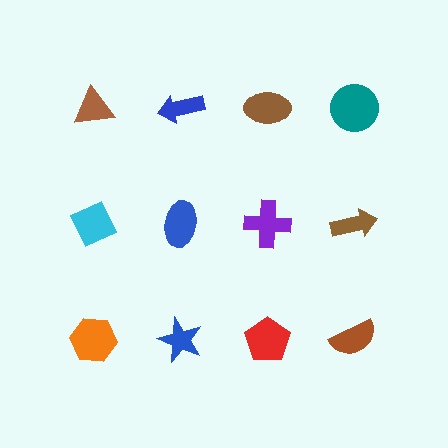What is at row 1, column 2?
A blue arrow.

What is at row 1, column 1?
A brown triangle.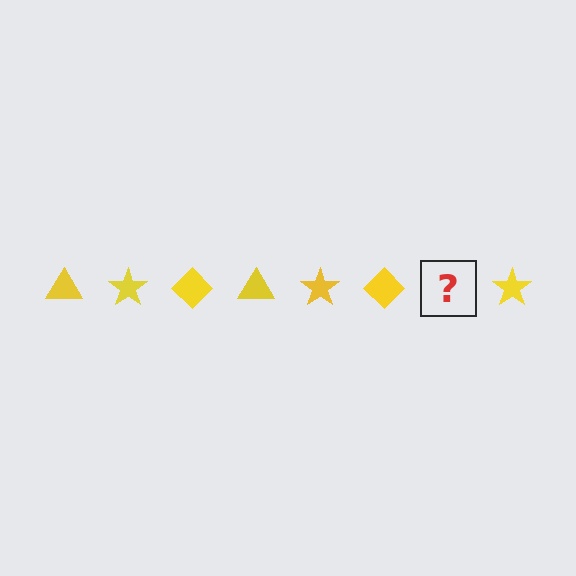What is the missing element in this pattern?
The missing element is a yellow triangle.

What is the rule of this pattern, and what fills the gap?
The rule is that the pattern cycles through triangle, star, diamond shapes in yellow. The gap should be filled with a yellow triangle.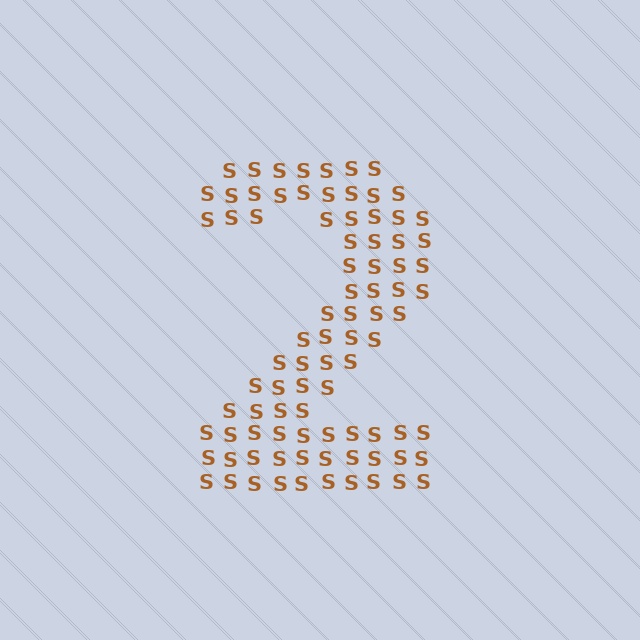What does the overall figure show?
The overall figure shows the digit 2.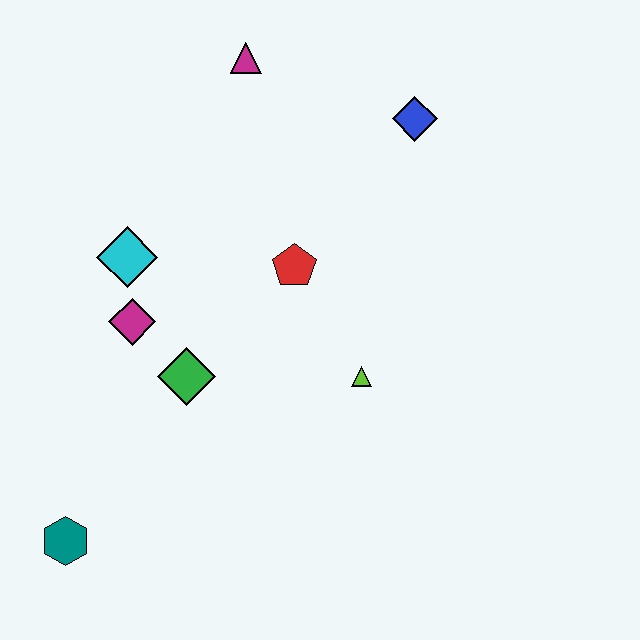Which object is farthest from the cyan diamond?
The blue diamond is farthest from the cyan diamond.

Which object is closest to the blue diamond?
The magenta triangle is closest to the blue diamond.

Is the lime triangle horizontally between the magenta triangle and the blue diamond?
Yes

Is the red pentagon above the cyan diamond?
No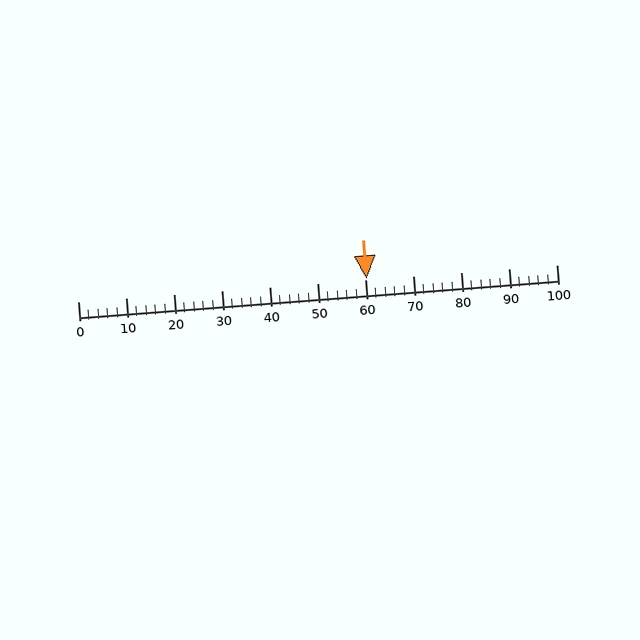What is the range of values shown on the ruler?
The ruler shows values from 0 to 100.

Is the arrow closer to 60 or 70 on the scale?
The arrow is closer to 60.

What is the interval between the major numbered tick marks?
The major tick marks are spaced 10 units apart.